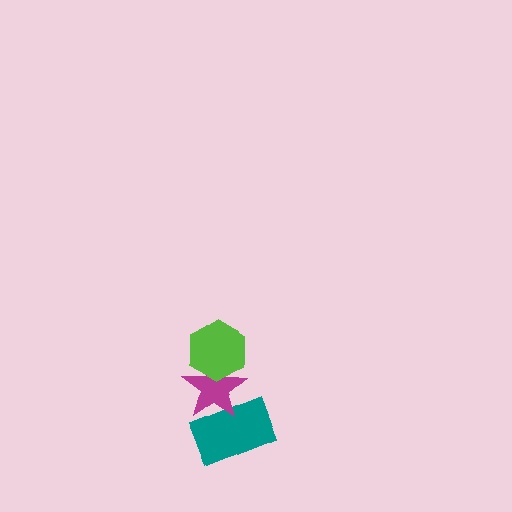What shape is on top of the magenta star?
The lime hexagon is on top of the magenta star.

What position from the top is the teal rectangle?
The teal rectangle is 3rd from the top.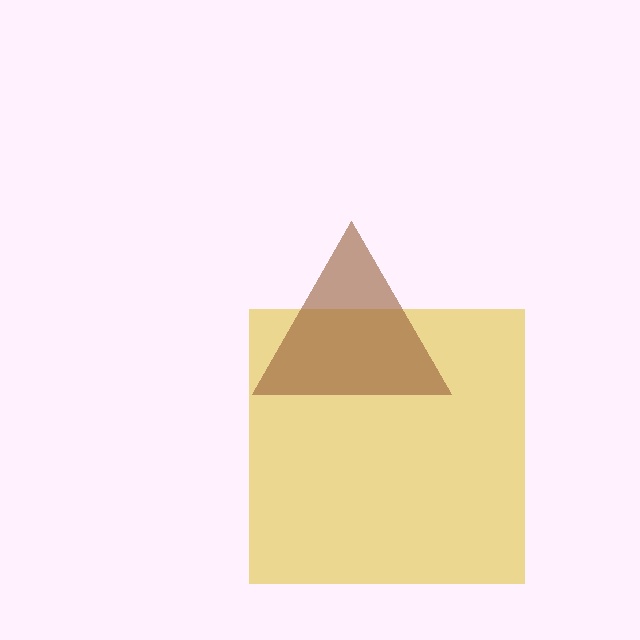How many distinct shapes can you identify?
There are 2 distinct shapes: a yellow square, a brown triangle.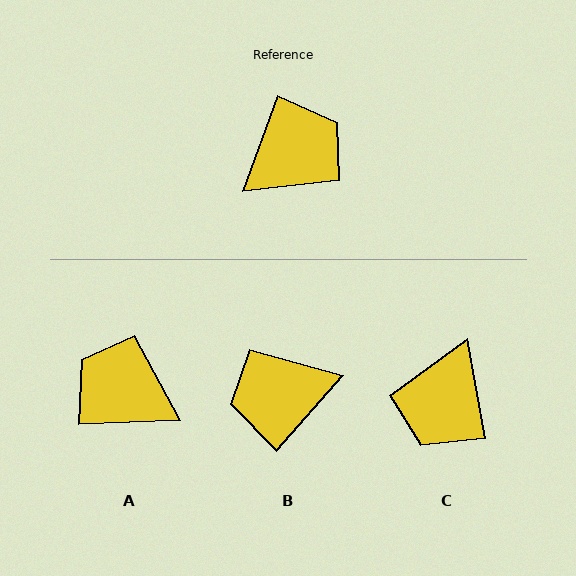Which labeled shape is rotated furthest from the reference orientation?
B, about 159 degrees away.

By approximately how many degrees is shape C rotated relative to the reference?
Approximately 150 degrees clockwise.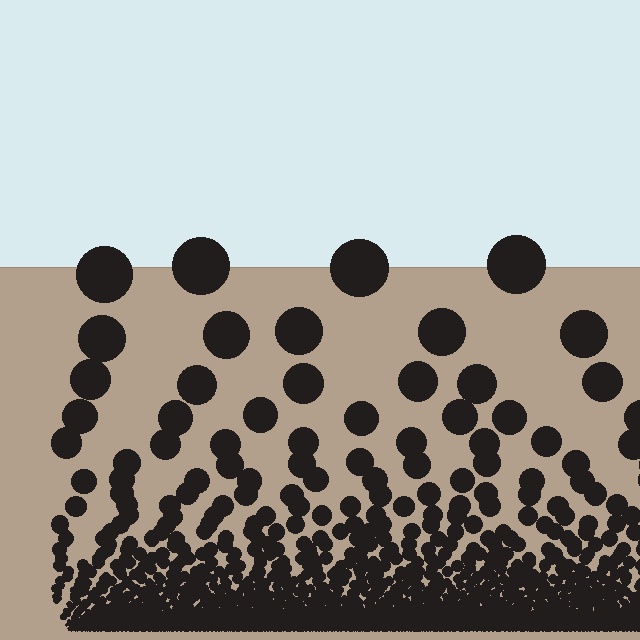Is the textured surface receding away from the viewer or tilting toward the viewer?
The surface appears to tilt toward the viewer. Texture elements get larger and sparser toward the top.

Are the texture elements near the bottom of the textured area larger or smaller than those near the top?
Smaller. The gradient is inverted — elements near the bottom are smaller and denser.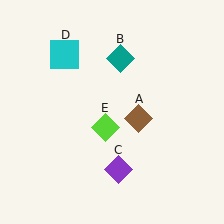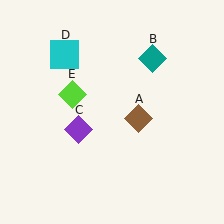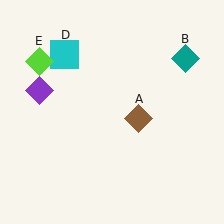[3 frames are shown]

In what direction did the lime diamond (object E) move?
The lime diamond (object E) moved up and to the left.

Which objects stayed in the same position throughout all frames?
Brown diamond (object A) and cyan square (object D) remained stationary.